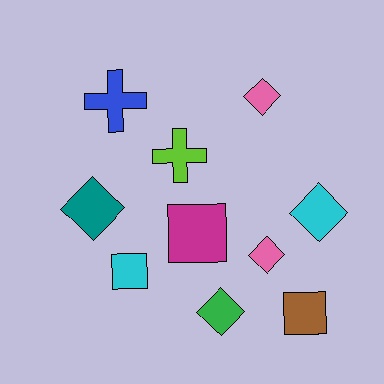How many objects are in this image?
There are 10 objects.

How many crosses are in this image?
There are 2 crosses.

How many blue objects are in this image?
There is 1 blue object.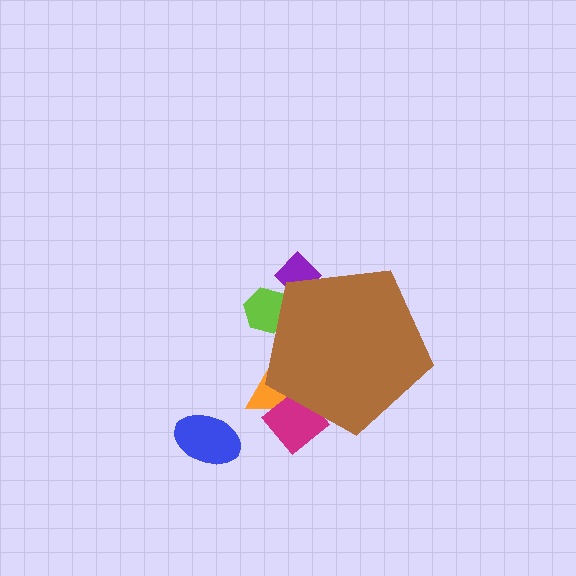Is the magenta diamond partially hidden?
Yes, the magenta diamond is partially hidden behind the brown pentagon.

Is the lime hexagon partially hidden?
Yes, the lime hexagon is partially hidden behind the brown pentagon.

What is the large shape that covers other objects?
A brown pentagon.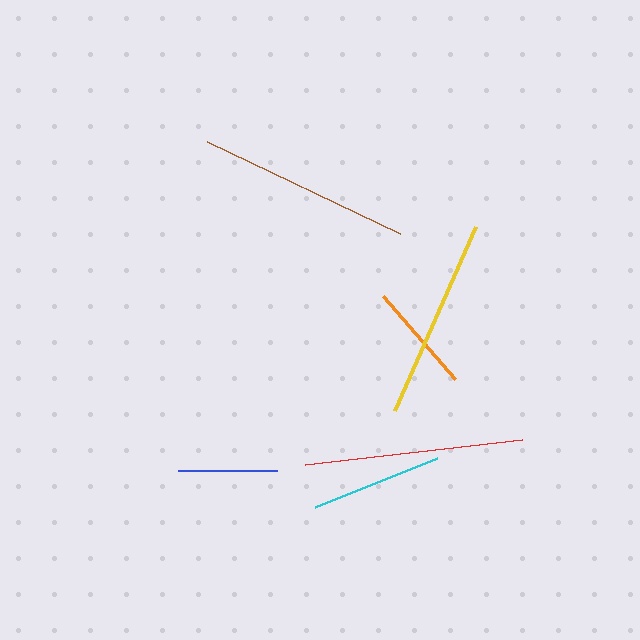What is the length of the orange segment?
The orange segment is approximately 110 pixels long.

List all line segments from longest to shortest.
From longest to shortest: red, brown, yellow, cyan, orange, blue.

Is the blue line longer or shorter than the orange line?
The orange line is longer than the blue line.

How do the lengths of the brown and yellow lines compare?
The brown and yellow lines are approximately the same length.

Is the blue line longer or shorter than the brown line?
The brown line is longer than the blue line.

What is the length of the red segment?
The red segment is approximately 218 pixels long.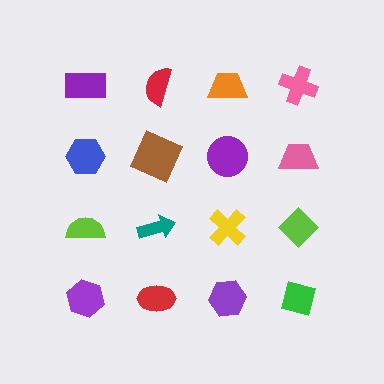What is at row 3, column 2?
A teal arrow.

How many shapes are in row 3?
4 shapes.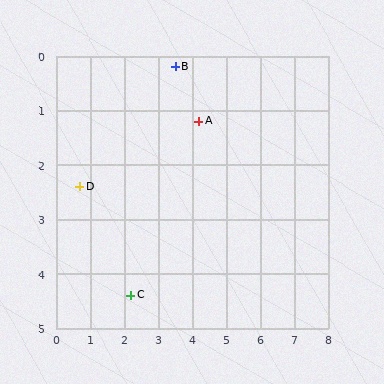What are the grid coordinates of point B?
Point B is at approximately (3.5, 0.2).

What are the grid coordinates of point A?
Point A is at approximately (4.2, 1.2).